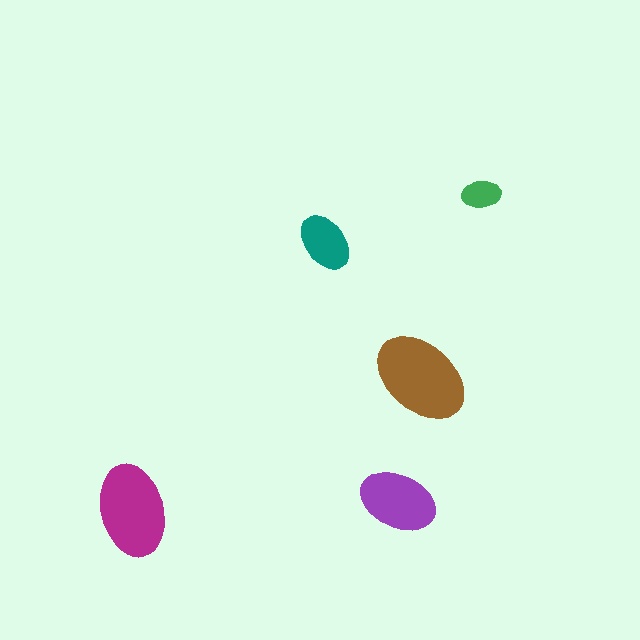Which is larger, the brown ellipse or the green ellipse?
The brown one.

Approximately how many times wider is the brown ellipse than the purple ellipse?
About 1.5 times wider.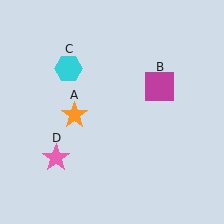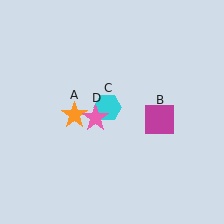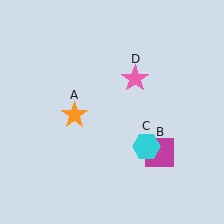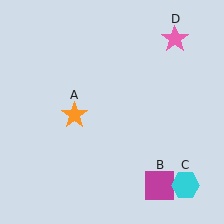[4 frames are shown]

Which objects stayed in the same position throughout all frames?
Orange star (object A) remained stationary.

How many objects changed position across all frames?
3 objects changed position: magenta square (object B), cyan hexagon (object C), pink star (object D).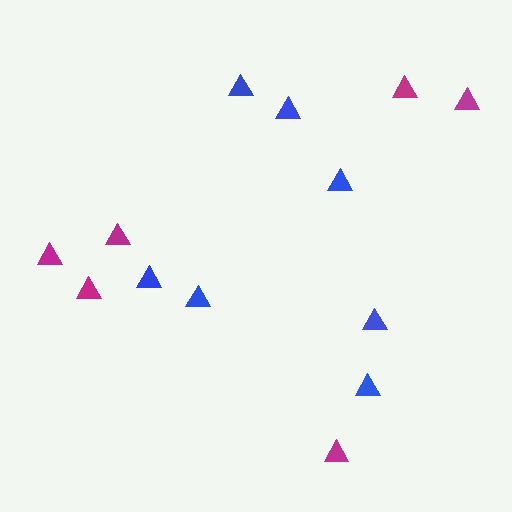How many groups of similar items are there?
There are 2 groups: one group of blue triangles (7) and one group of magenta triangles (6).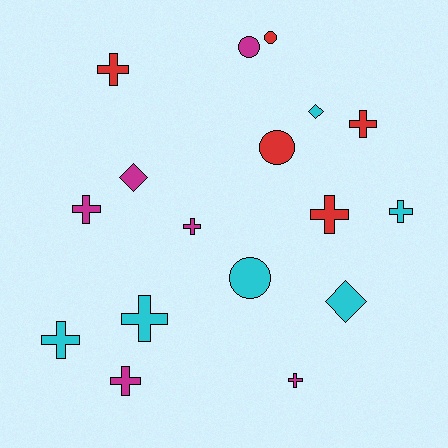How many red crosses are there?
There are 3 red crosses.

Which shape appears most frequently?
Cross, with 10 objects.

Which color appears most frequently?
Cyan, with 6 objects.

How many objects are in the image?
There are 17 objects.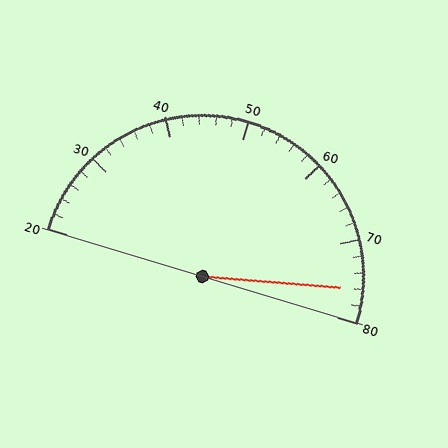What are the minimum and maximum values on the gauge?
The gauge ranges from 20 to 80.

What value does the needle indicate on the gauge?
The needle indicates approximately 76.